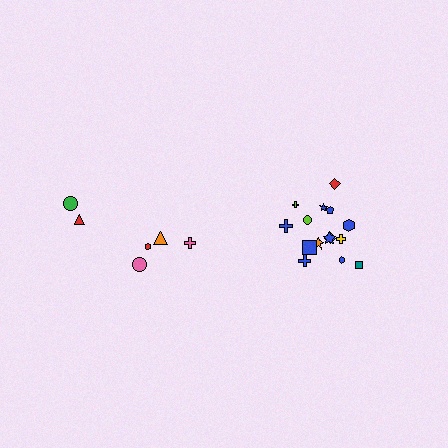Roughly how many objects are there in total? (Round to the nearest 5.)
Roughly 20 objects in total.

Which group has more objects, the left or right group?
The right group.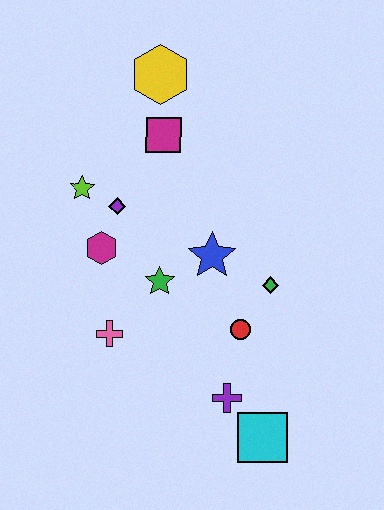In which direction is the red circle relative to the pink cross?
The red circle is to the right of the pink cross.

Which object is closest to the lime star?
The purple diamond is closest to the lime star.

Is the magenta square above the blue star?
Yes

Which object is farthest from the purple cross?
The yellow hexagon is farthest from the purple cross.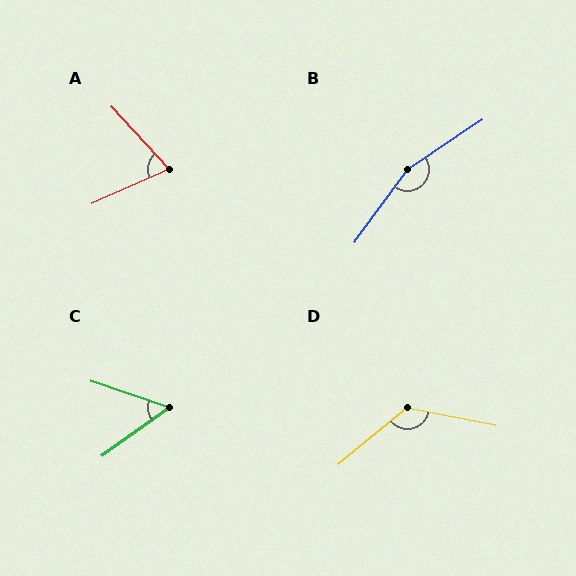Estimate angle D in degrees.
Approximately 129 degrees.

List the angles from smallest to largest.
C (55°), A (71°), D (129°), B (160°).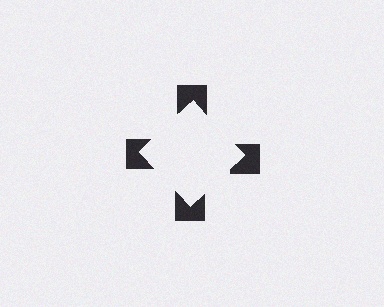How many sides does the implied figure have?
4 sides.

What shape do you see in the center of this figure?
An illusory square — its edges are inferred from the aligned wedge cuts in the notched squares, not physically drawn.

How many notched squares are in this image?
There are 4 — one at each vertex of the illusory square.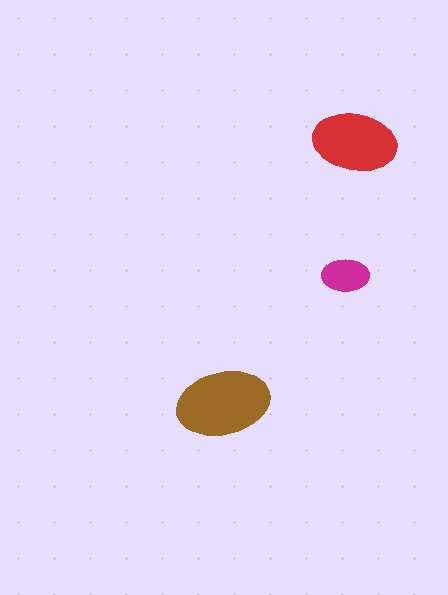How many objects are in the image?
There are 3 objects in the image.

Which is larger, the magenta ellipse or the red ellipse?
The red one.